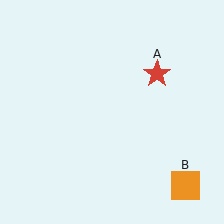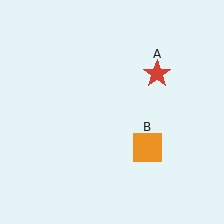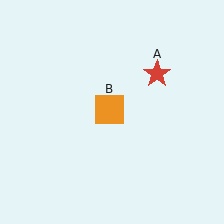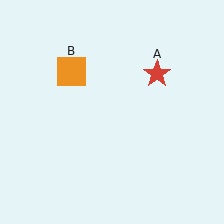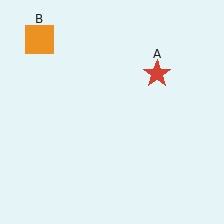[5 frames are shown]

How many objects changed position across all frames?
1 object changed position: orange square (object B).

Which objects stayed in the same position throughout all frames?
Red star (object A) remained stationary.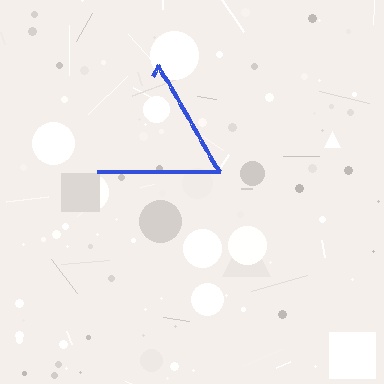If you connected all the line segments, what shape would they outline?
They would outline a triangle.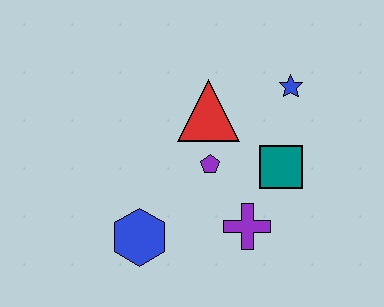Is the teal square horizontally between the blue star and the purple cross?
Yes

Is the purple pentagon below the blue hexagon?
No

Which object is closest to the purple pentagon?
The red triangle is closest to the purple pentagon.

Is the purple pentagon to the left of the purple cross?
Yes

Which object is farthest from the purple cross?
The blue star is farthest from the purple cross.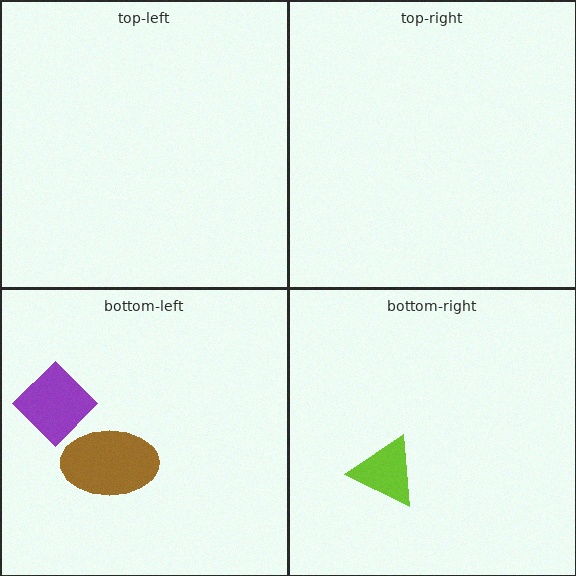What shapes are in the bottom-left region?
The purple diamond, the brown ellipse.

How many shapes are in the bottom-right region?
1.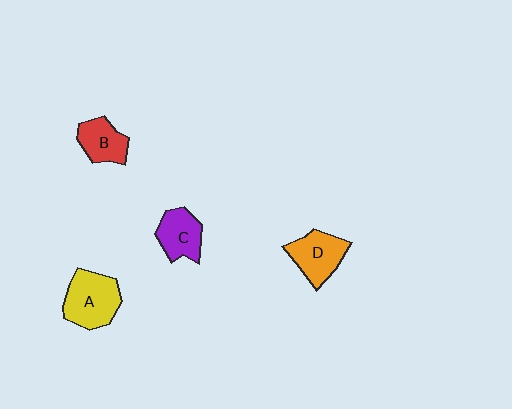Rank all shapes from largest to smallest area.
From largest to smallest: A (yellow), D (orange), C (purple), B (red).